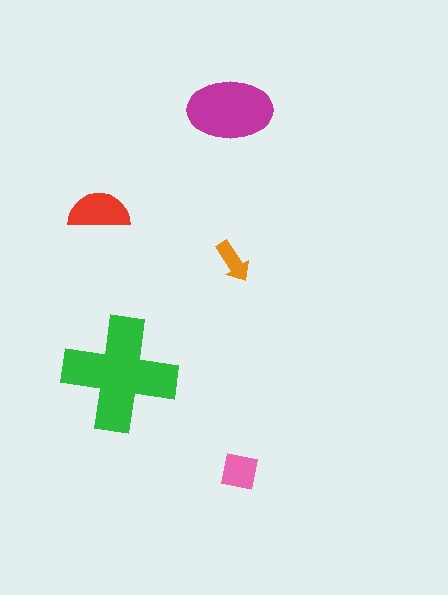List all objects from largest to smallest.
The green cross, the magenta ellipse, the red semicircle, the pink square, the orange arrow.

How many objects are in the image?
There are 5 objects in the image.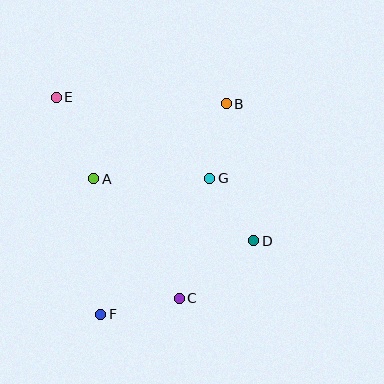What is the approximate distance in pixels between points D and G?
The distance between D and G is approximately 76 pixels.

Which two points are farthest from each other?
Points B and F are farthest from each other.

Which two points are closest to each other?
Points B and G are closest to each other.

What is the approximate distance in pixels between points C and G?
The distance between C and G is approximately 124 pixels.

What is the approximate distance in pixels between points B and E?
The distance between B and E is approximately 170 pixels.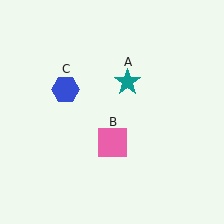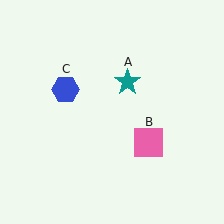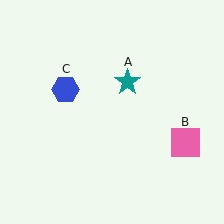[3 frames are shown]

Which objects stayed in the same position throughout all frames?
Teal star (object A) and blue hexagon (object C) remained stationary.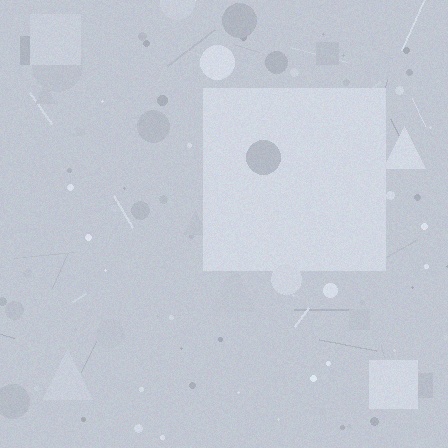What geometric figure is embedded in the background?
A square is embedded in the background.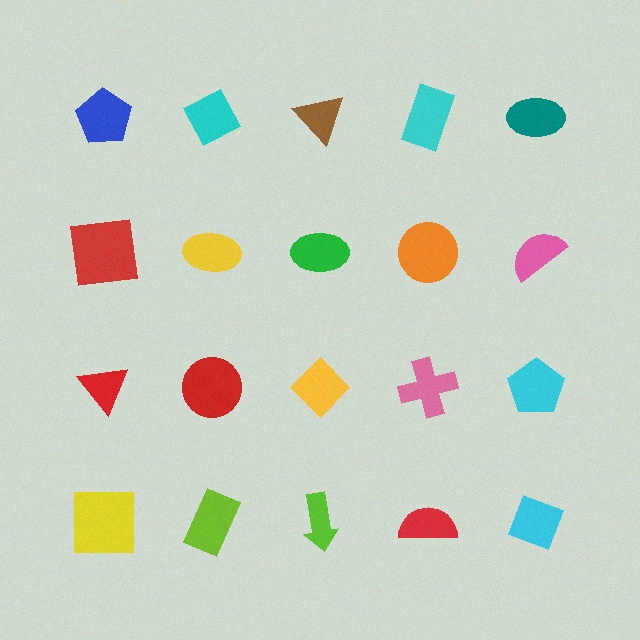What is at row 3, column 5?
A cyan pentagon.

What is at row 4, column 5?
A cyan diamond.